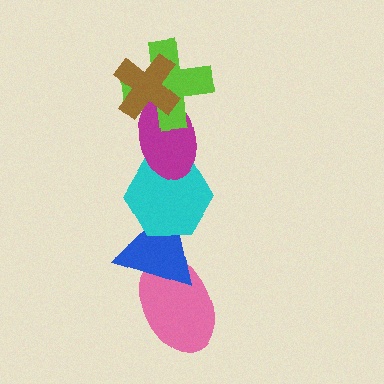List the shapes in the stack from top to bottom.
From top to bottom: the brown cross, the lime cross, the magenta ellipse, the cyan hexagon, the blue triangle, the pink ellipse.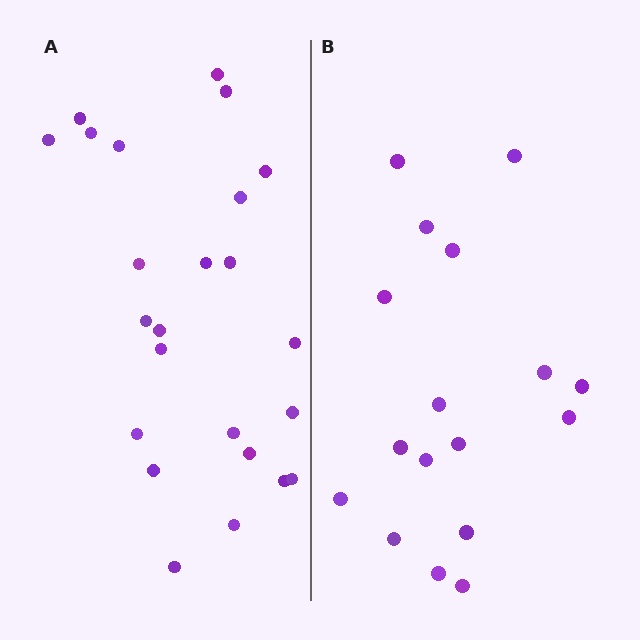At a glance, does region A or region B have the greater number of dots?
Region A (the left region) has more dots.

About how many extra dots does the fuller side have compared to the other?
Region A has roughly 8 or so more dots than region B.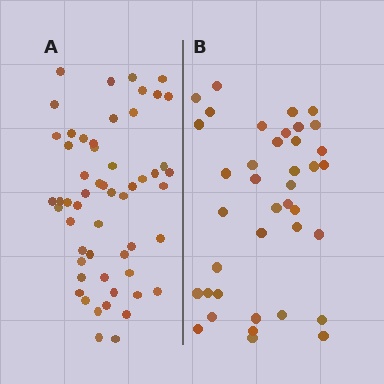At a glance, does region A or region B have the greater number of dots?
Region A (the left region) has more dots.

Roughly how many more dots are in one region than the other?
Region A has approximately 15 more dots than region B.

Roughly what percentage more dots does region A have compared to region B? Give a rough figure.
About 40% more.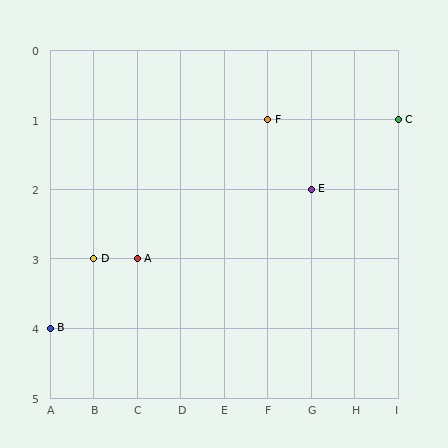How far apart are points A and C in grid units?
Points A and C are 6 columns and 2 rows apart (about 6.3 grid units diagonally).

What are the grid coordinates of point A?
Point A is at grid coordinates (C, 3).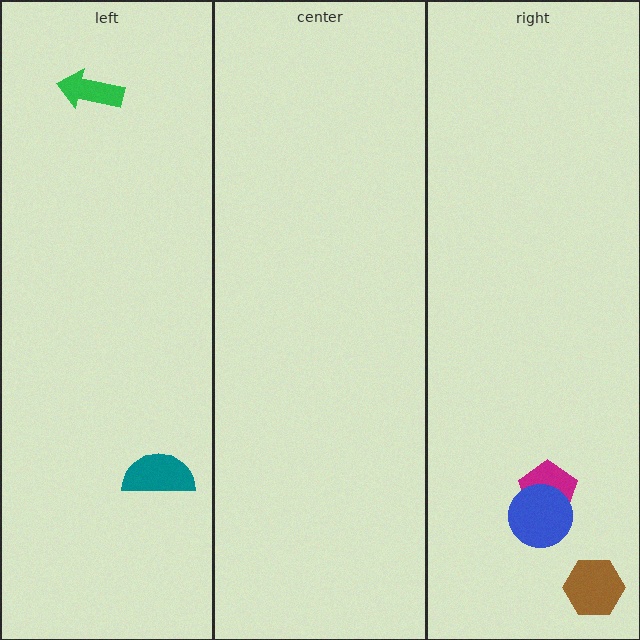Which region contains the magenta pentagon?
The right region.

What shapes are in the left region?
The teal semicircle, the green arrow.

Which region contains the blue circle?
The right region.